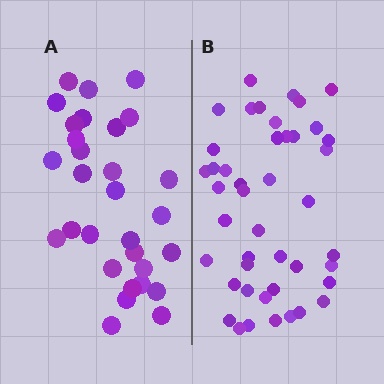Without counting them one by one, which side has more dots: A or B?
Region B (the right region) has more dots.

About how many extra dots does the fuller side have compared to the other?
Region B has approximately 15 more dots than region A.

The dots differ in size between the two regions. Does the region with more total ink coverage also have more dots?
No. Region A has more total ink coverage because its dots are larger, but region B actually contains more individual dots. Total area can be misleading — the number of items is what matters here.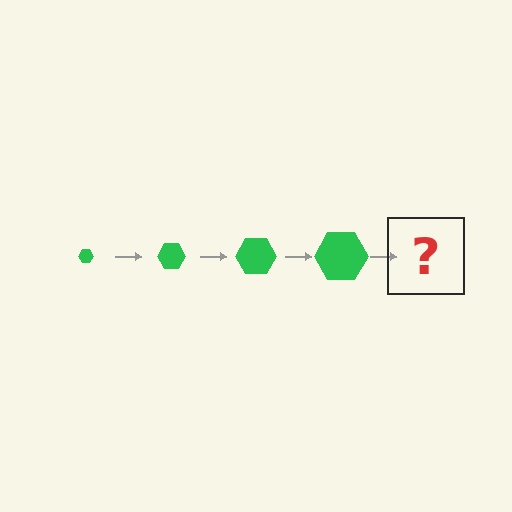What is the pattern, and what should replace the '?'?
The pattern is that the hexagon gets progressively larger each step. The '?' should be a green hexagon, larger than the previous one.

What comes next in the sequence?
The next element should be a green hexagon, larger than the previous one.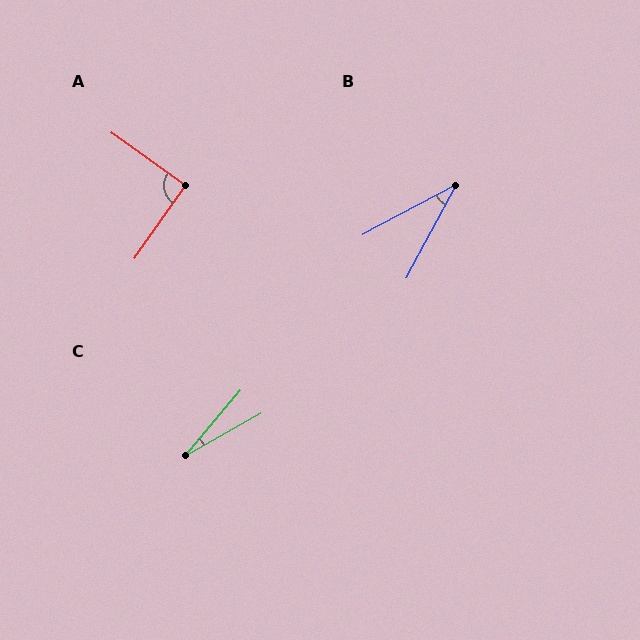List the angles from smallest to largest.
C (20°), B (34°), A (91°).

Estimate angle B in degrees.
Approximately 34 degrees.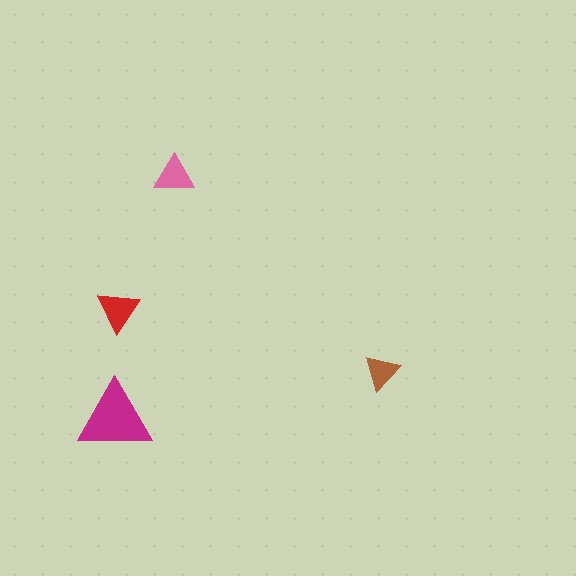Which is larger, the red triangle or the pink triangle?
The red one.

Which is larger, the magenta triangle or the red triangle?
The magenta one.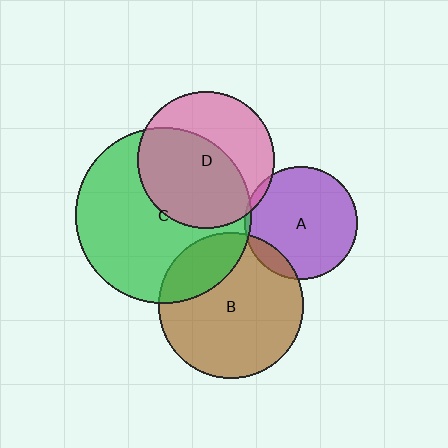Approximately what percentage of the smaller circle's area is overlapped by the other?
Approximately 20%.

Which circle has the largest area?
Circle C (green).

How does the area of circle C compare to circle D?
Approximately 1.7 times.